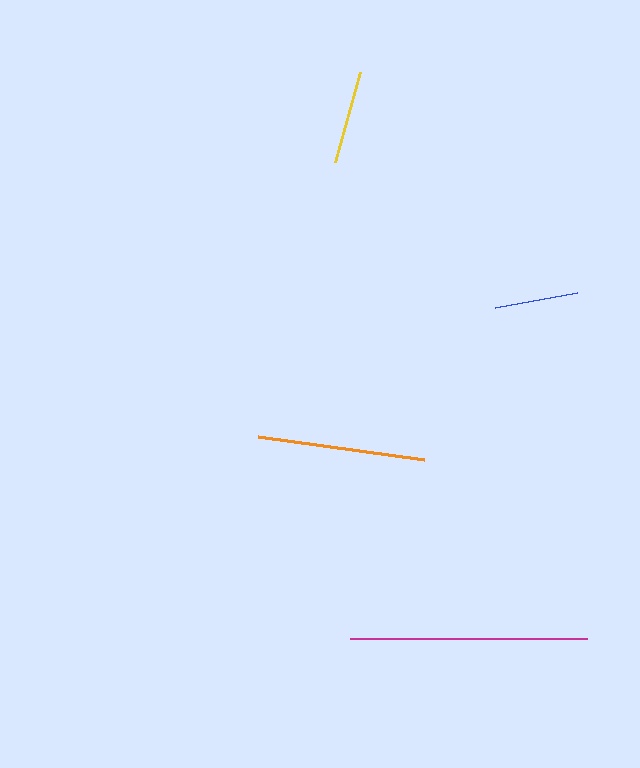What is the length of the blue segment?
The blue segment is approximately 84 pixels long.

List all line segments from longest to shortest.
From longest to shortest: magenta, orange, yellow, blue.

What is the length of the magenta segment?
The magenta segment is approximately 237 pixels long.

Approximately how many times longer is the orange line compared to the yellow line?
The orange line is approximately 1.8 times the length of the yellow line.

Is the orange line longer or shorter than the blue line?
The orange line is longer than the blue line.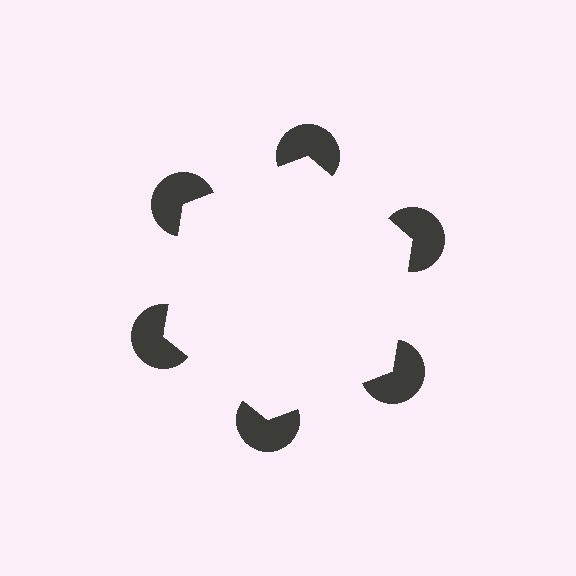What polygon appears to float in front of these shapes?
An illusory hexagon — its edges are inferred from the aligned wedge cuts in the pac-man discs, not physically drawn.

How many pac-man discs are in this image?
There are 6 — one at each vertex of the illusory hexagon.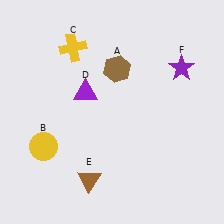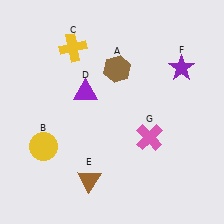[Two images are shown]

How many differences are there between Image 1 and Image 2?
There is 1 difference between the two images.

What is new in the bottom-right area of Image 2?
A pink cross (G) was added in the bottom-right area of Image 2.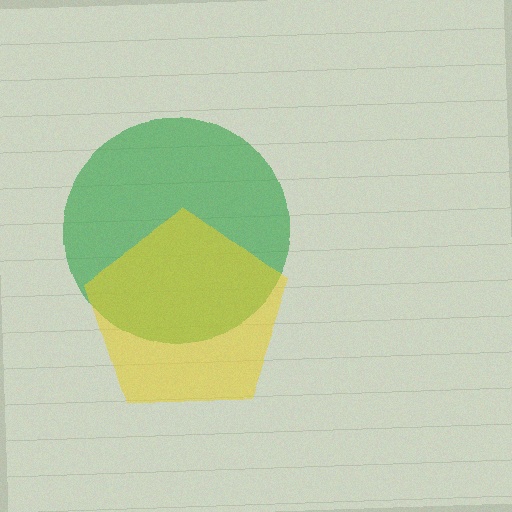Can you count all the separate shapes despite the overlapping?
Yes, there are 2 separate shapes.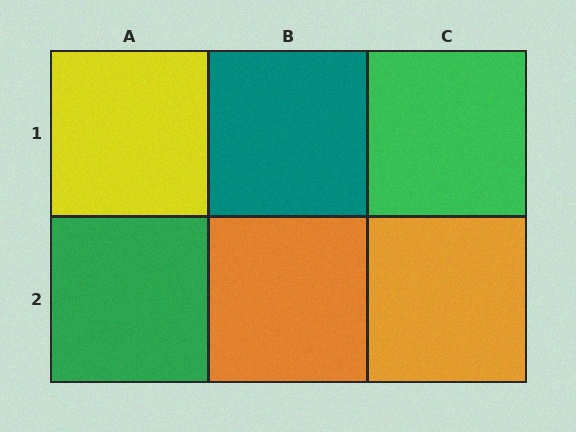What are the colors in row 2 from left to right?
Green, orange, orange.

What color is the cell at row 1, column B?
Teal.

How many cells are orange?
2 cells are orange.